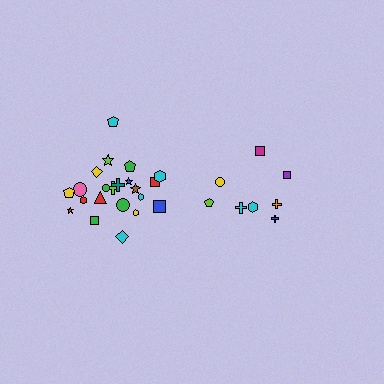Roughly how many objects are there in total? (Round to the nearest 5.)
Roughly 30 objects in total.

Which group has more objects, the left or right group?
The left group.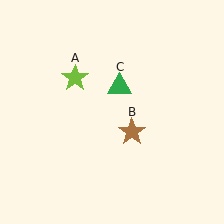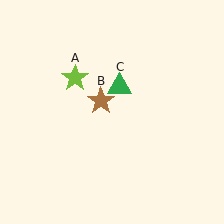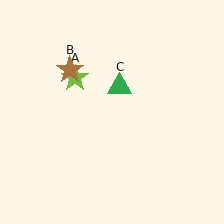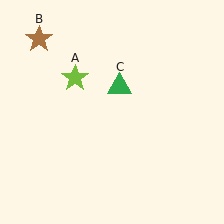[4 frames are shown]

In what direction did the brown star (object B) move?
The brown star (object B) moved up and to the left.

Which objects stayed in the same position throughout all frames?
Lime star (object A) and green triangle (object C) remained stationary.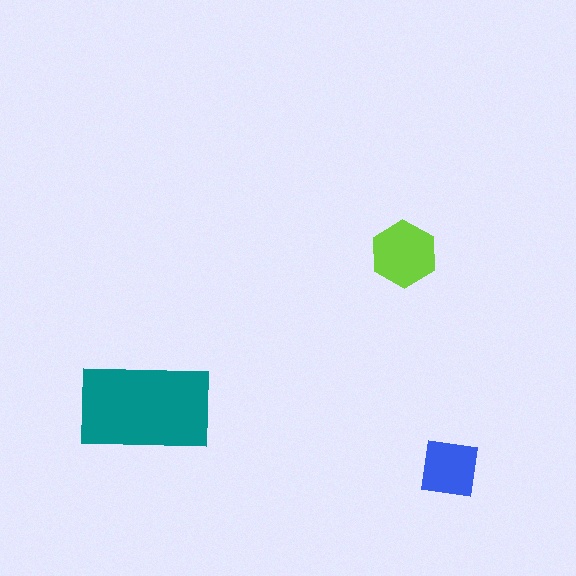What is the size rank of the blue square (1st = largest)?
3rd.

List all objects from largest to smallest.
The teal rectangle, the lime hexagon, the blue square.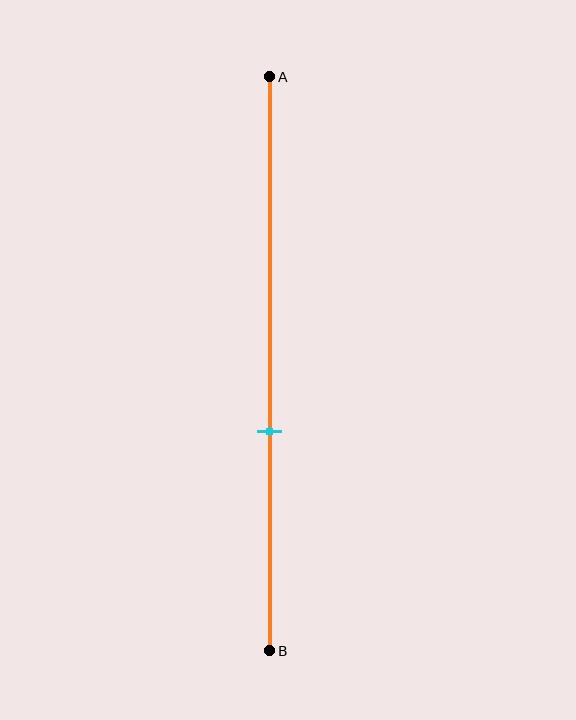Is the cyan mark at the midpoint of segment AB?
No, the mark is at about 60% from A, not at the 50% midpoint.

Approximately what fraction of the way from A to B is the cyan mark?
The cyan mark is approximately 60% of the way from A to B.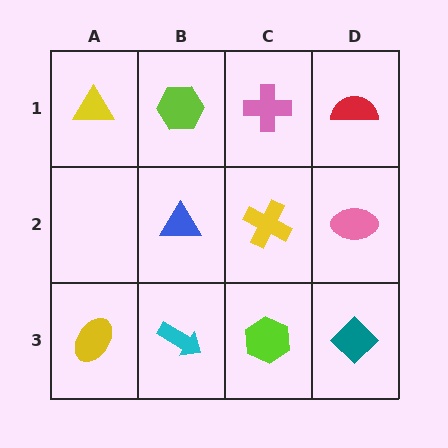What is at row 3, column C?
A lime hexagon.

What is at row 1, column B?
A lime hexagon.